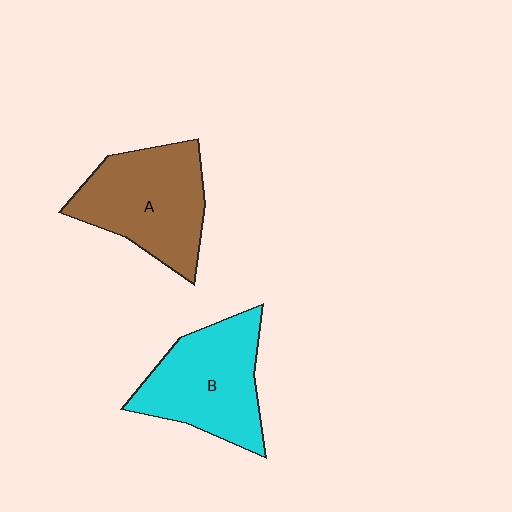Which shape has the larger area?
Shape A (brown).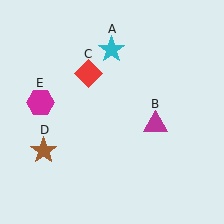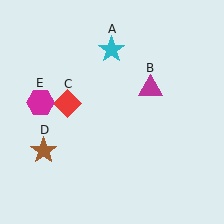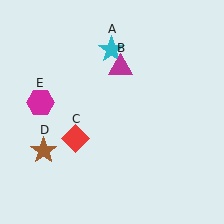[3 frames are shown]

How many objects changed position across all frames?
2 objects changed position: magenta triangle (object B), red diamond (object C).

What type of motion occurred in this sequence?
The magenta triangle (object B), red diamond (object C) rotated counterclockwise around the center of the scene.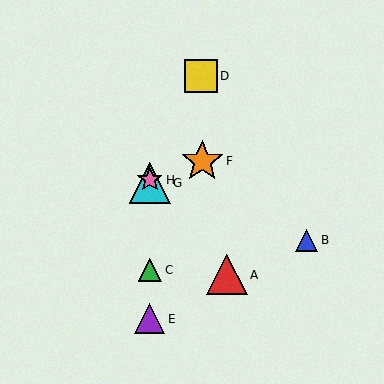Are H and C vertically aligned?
Yes, both are at x≈150.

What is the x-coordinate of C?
Object C is at x≈150.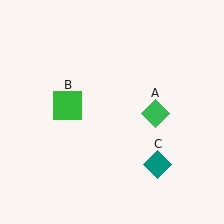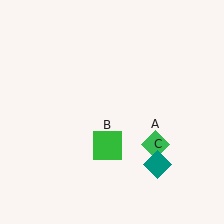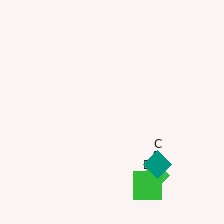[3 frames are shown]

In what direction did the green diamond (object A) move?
The green diamond (object A) moved down.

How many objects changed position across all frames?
2 objects changed position: green diamond (object A), green square (object B).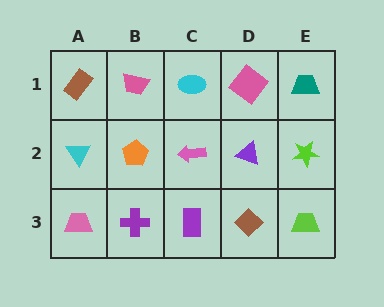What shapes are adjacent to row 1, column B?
An orange pentagon (row 2, column B), a brown rectangle (row 1, column A), a cyan ellipse (row 1, column C).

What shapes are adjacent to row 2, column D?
A pink diamond (row 1, column D), a brown diamond (row 3, column D), a pink arrow (row 2, column C), a lime star (row 2, column E).